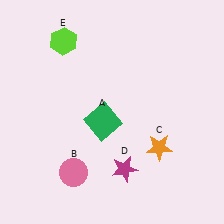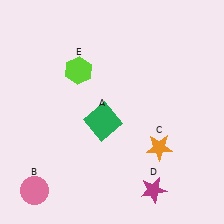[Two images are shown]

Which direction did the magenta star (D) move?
The magenta star (D) moved right.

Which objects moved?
The objects that moved are: the pink circle (B), the magenta star (D), the lime hexagon (E).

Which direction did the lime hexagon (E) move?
The lime hexagon (E) moved down.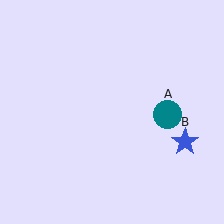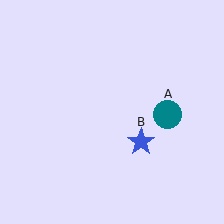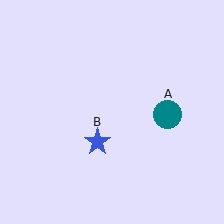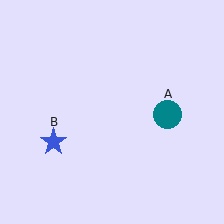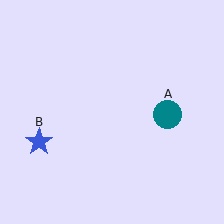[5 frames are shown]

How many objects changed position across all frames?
1 object changed position: blue star (object B).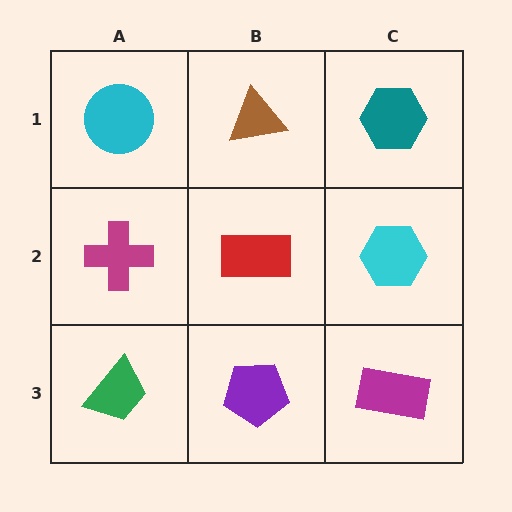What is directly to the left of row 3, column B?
A green trapezoid.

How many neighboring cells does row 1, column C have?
2.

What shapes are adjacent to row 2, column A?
A cyan circle (row 1, column A), a green trapezoid (row 3, column A), a red rectangle (row 2, column B).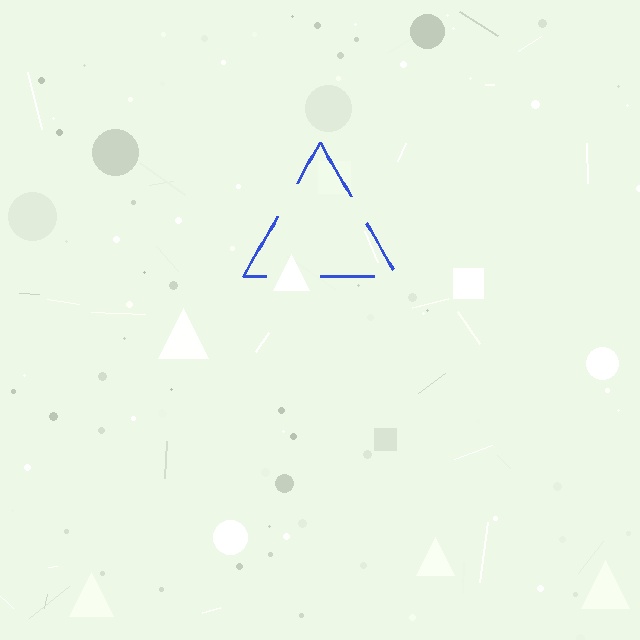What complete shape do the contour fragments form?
The contour fragments form a triangle.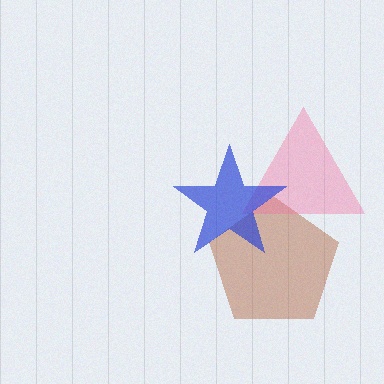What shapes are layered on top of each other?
The layered shapes are: a brown pentagon, a pink triangle, a blue star.